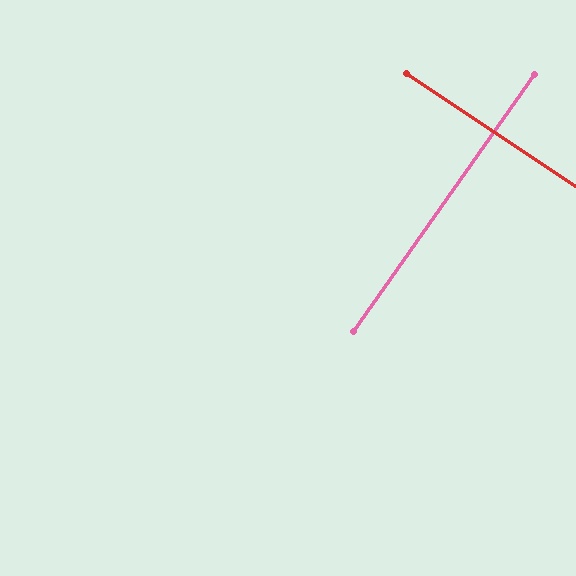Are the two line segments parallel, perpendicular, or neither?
Perpendicular — they meet at approximately 89°.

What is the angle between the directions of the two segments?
Approximately 89 degrees.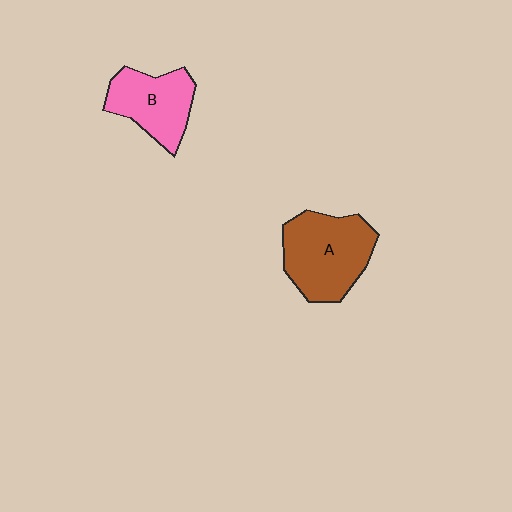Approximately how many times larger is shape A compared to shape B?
Approximately 1.3 times.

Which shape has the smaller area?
Shape B (pink).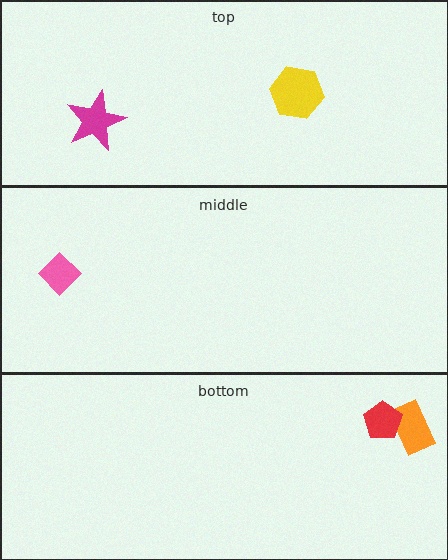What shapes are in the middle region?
The pink diamond.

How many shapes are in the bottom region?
2.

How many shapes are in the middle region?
1.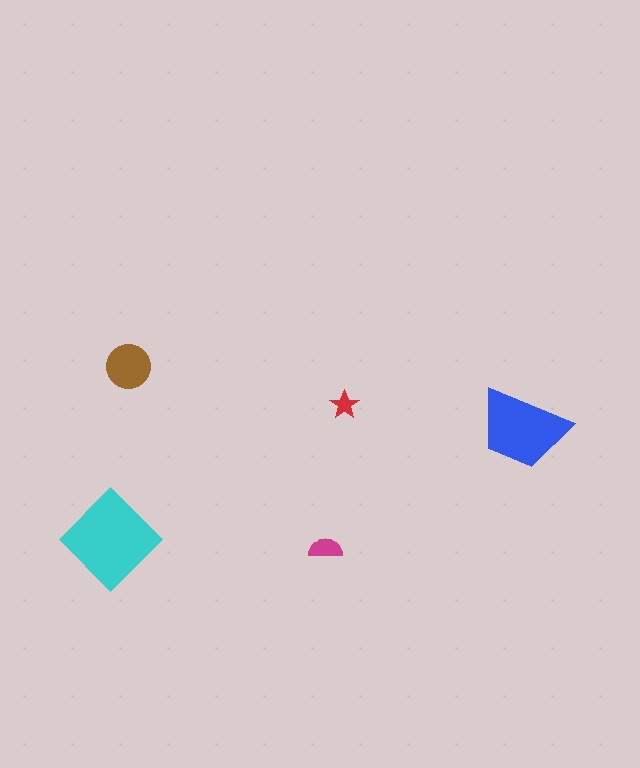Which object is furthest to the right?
The blue trapezoid is rightmost.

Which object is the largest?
The cyan diamond.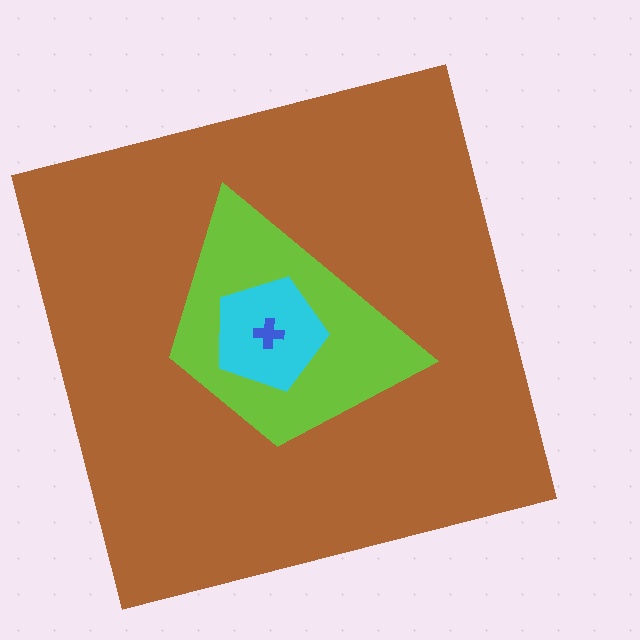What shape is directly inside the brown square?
The lime trapezoid.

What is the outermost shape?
The brown square.